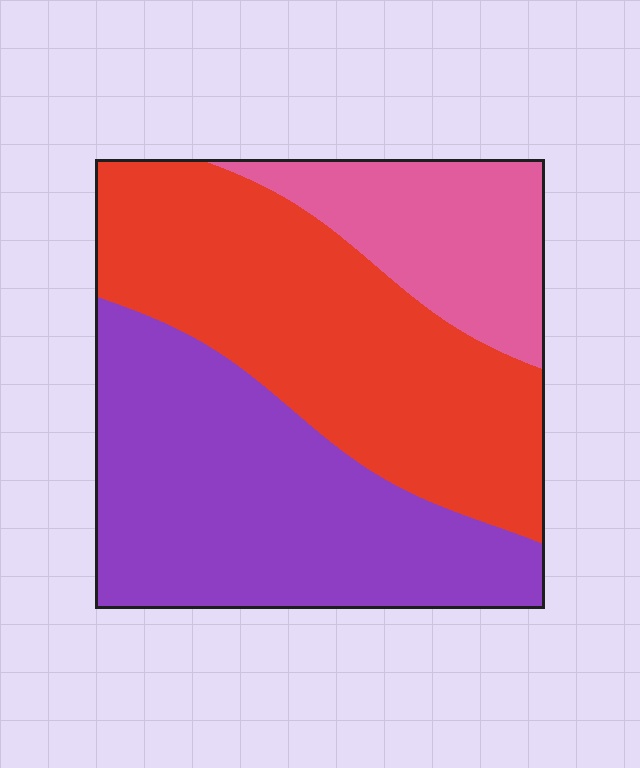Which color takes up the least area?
Pink, at roughly 20%.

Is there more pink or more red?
Red.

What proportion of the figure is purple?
Purple covers roughly 40% of the figure.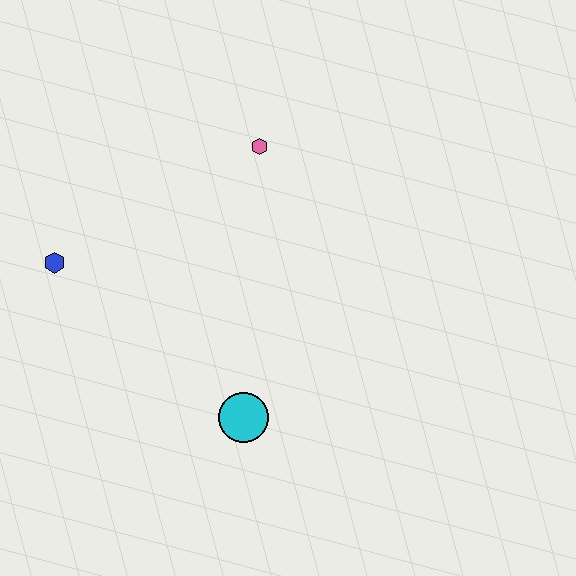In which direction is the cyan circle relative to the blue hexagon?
The cyan circle is to the right of the blue hexagon.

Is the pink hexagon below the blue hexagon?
No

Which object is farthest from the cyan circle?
The pink hexagon is farthest from the cyan circle.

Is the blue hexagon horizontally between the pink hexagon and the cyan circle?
No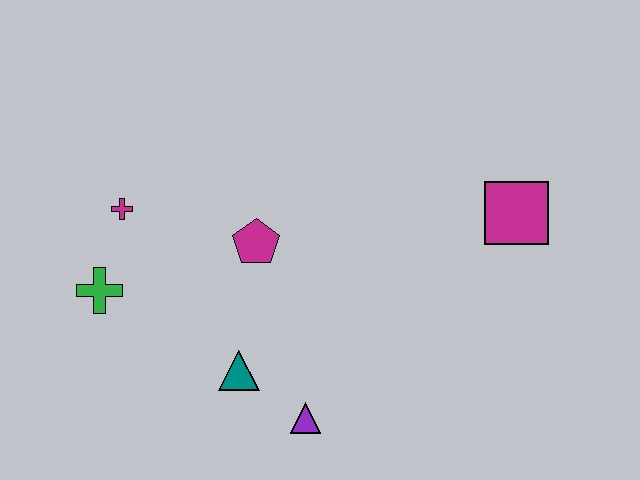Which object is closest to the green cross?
The magenta cross is closest to the green cross.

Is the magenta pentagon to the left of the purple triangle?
Yes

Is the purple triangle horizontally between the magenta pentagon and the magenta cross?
No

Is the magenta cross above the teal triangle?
Yes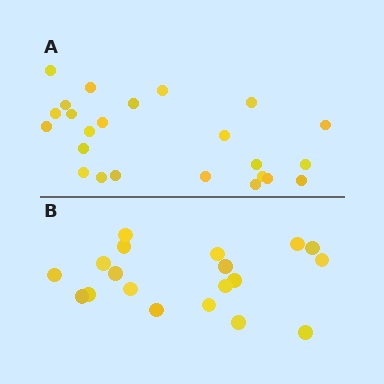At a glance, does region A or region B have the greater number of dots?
Region A (the top region) has more dots.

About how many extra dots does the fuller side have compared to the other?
Region A has about 5 more dots than region B.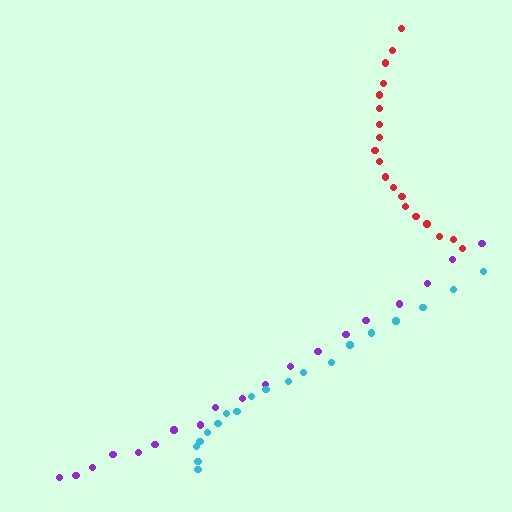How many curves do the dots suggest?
There are 3 distinct paths.